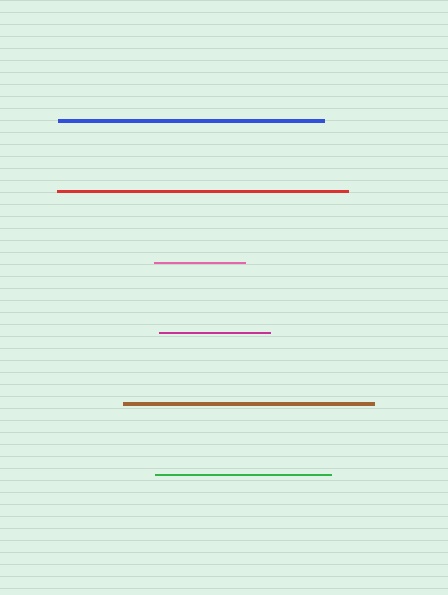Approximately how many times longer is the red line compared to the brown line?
The red line is approximately 1.2 times the length of the brown line.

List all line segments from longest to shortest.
From longest to shortest: red, blue, brown, green, magenta, pink.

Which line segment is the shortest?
The pink line is the shortest at approximately 91 pixels.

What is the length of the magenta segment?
The magenta segment is approximately 111 pixels long.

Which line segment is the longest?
The red line is the longest at approximately 291 pixels.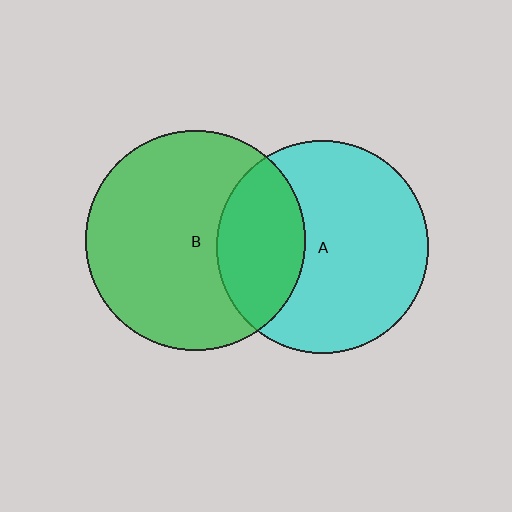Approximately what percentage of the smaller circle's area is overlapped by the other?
Approximately 30%.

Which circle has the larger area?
Circle B (green).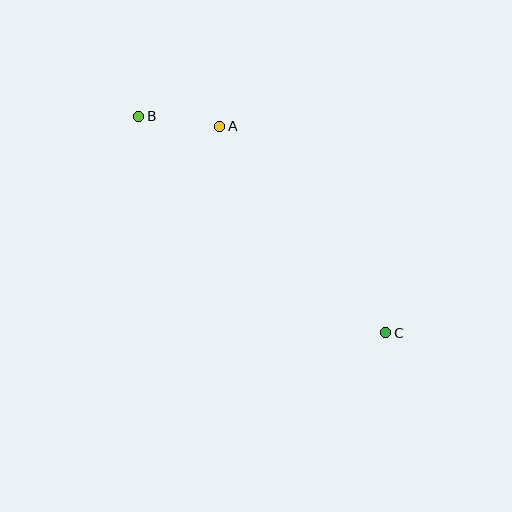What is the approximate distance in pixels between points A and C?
The distance between A and C is approximately 265 pixels.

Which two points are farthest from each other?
Points B and C are farthest from each other.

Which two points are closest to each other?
Points A and B are closest to each other.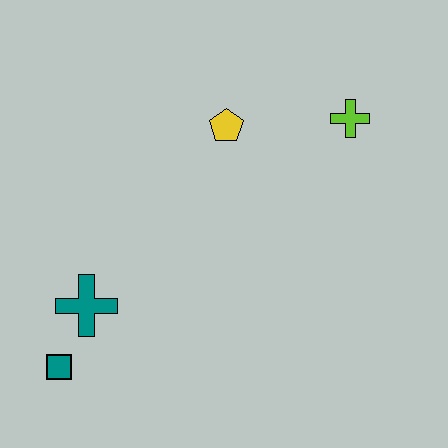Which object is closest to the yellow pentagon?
The lime cross is closest to the yellow pentagon.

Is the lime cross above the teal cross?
Yes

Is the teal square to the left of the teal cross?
Yes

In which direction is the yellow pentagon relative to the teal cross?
The yellow pentagon is above the teal cross.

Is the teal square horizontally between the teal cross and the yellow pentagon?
No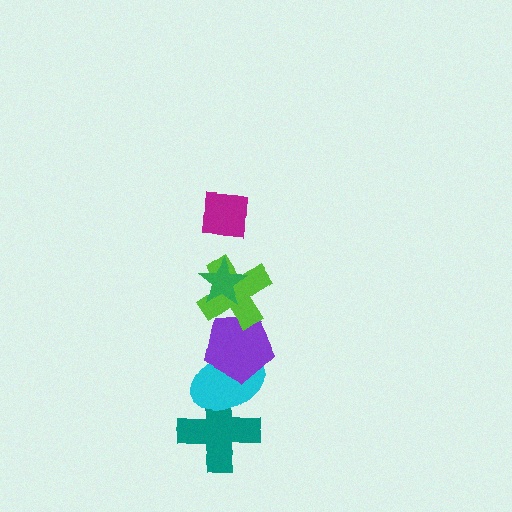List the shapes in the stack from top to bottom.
From top to bottom: the magenta square, the green star, the lime cross, the purple pentagon, the cyan ellipse, the teal cross.